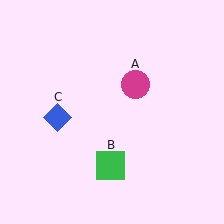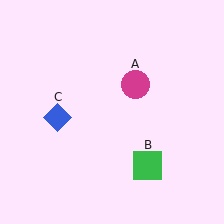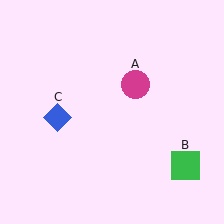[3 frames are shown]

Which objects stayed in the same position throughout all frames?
Magenta circle (object A) and blue diamond (object C) remained stationary.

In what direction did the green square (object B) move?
The green square (object B) moved right.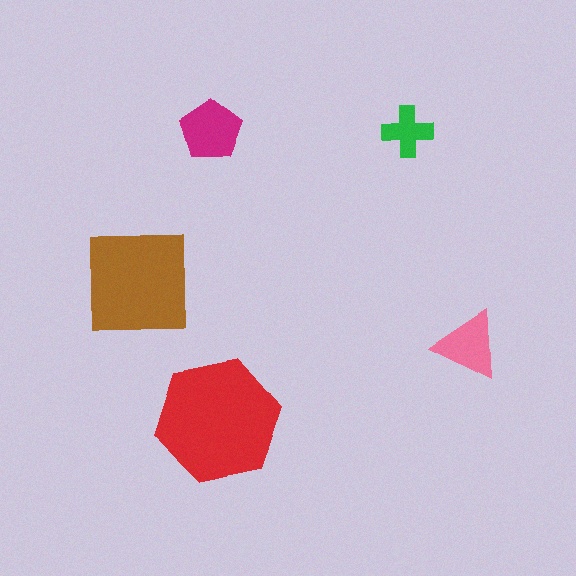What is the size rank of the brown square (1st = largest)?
2nd.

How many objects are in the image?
There are 5 objects in the image.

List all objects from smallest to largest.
The green cross, the pink triangle, the magenta pentagon, the brown square, the red hexagon.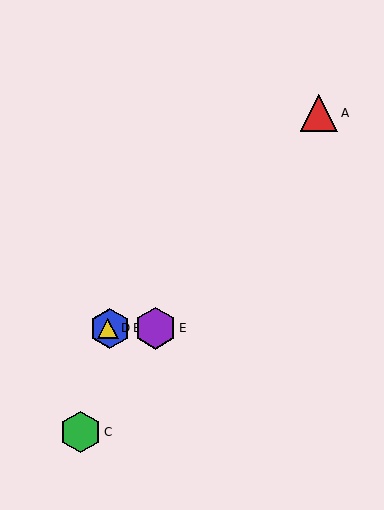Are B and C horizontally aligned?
No, B is at y≈328 and C is at y≈432.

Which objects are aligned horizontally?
Objects B, D, E are aligned horizontally.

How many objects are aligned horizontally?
3 objects (B, D, E) are aligned horizontally.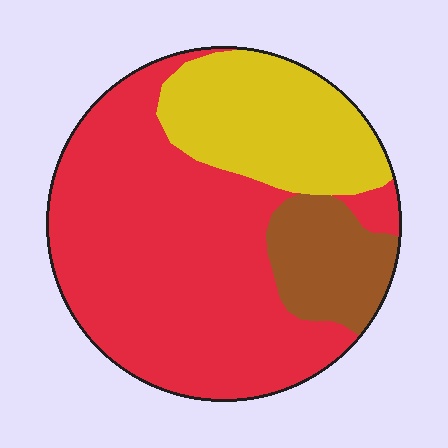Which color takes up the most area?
Red, at roughly 60%.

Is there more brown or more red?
Red.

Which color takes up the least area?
Brown, at roughly 15%.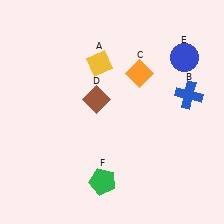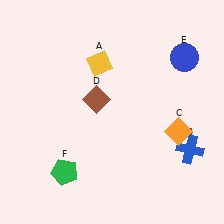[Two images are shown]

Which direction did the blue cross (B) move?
The blue cross (B) moved down.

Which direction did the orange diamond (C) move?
The orange diamond (C) moved down.